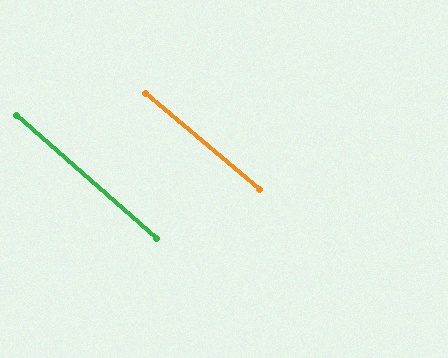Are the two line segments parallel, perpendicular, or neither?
Parallel — their directions differ by only 1.7°.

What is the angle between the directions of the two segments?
Approximately 2 degrees.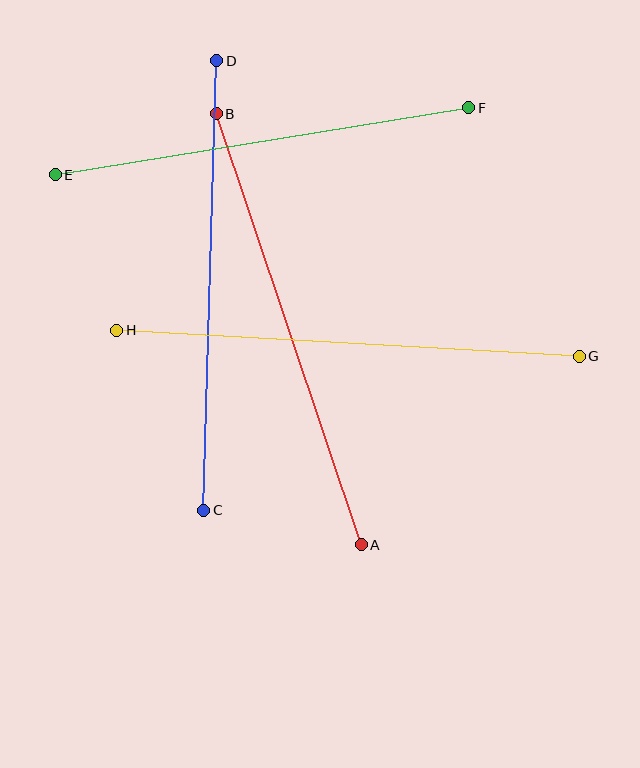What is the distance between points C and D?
The distance is approximately 450 pixels.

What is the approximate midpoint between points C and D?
The midpoint is at approximately (210, 285) pixels.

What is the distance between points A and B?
The distance is approximately 454 pixels.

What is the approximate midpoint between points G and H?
The midpoint is at approximately (348, 343) pixels.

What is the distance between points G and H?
The distance is approximately 463 pixels.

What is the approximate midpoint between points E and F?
The midpoint is at approximately (262, 141) pixels.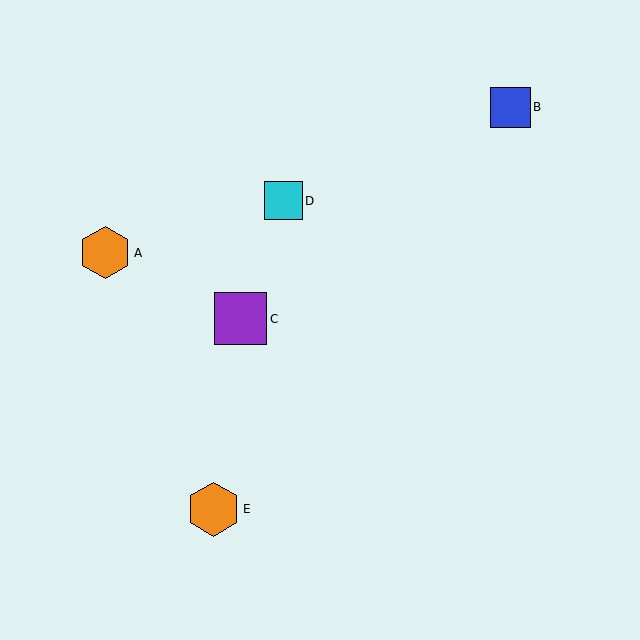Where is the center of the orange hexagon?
The center of the orange hexagon is at (105, 253).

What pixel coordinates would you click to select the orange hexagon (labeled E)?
Click at (214, 509) to select the orange hexagon E.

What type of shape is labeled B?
Shape B is a blue square.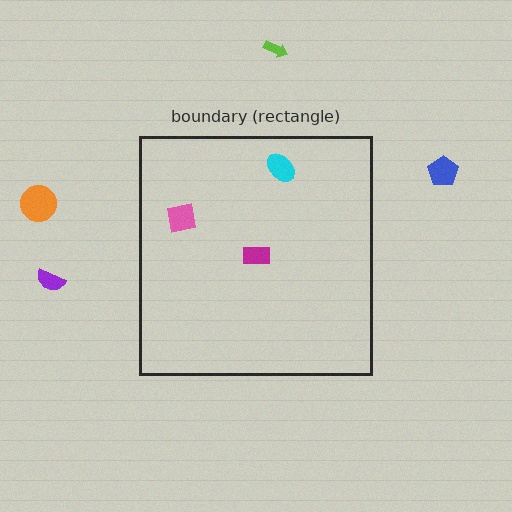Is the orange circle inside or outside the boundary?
Outside.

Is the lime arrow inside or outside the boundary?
Outside.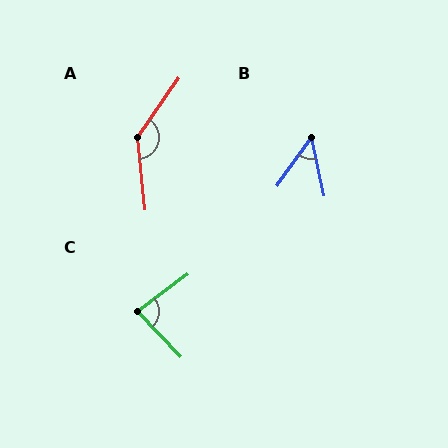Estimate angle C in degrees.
Approximately 82 degrees.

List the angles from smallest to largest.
B (47°), C (82°), A (139°).